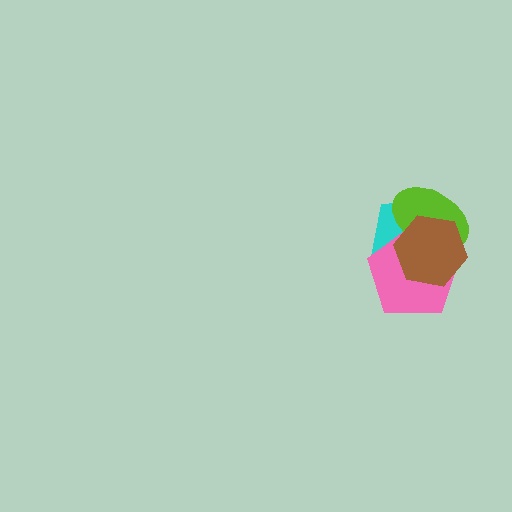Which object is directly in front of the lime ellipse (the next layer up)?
The pink pentagon is directly in front of the lime ellipse.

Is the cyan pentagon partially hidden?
Yes, it is partially covered by another shape.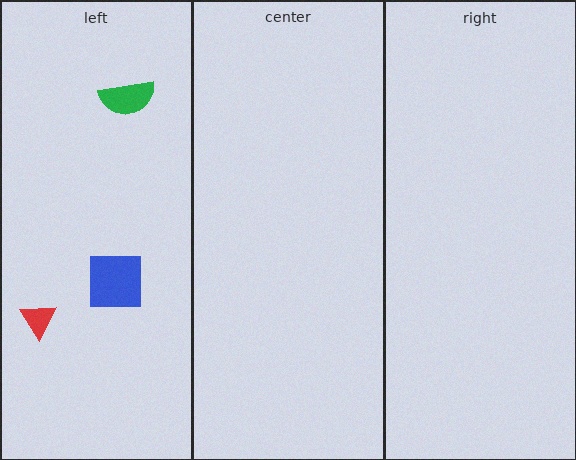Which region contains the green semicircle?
The left region.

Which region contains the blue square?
The left region.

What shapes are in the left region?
The green semicircle, the red triangle, the blue square.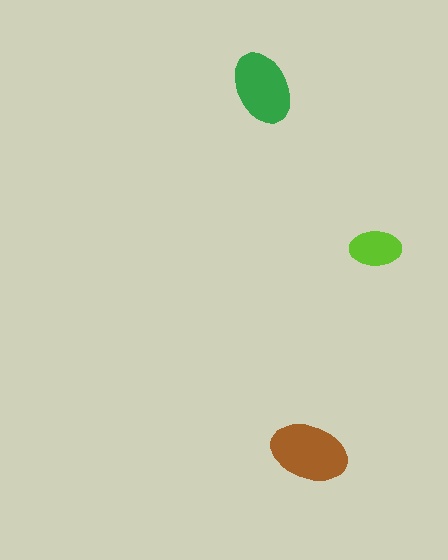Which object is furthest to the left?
The green ellipse is leftmost.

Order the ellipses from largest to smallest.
the brown one, the green one, the lime one.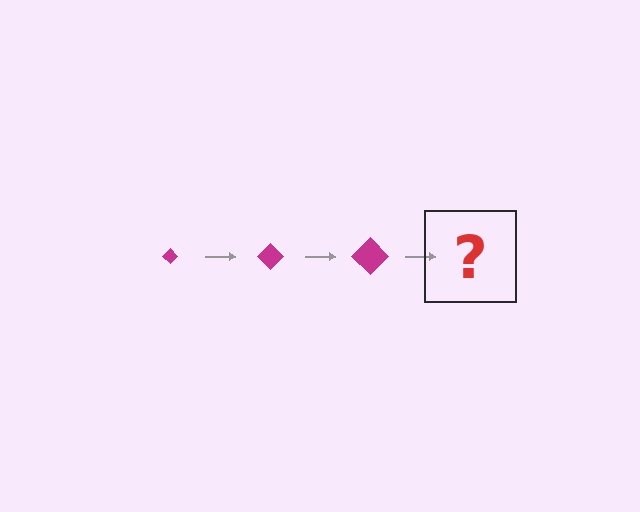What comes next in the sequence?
The next element should be a magenta diamond, larger than the previous one.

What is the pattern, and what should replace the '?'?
The pattern is that the diamond gets progressively larger each step. The '?' should be a magenta diamond, larger than the previous one.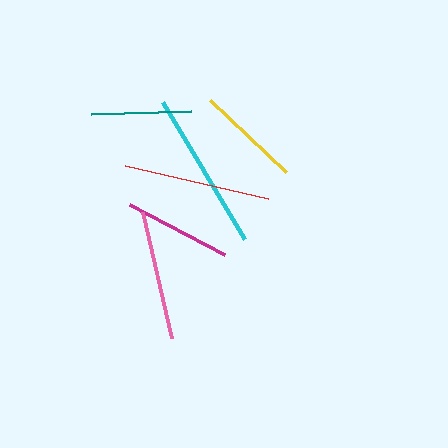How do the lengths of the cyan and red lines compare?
The cyan and red lines are approximately the same length.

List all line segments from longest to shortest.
From longest to shortest: cyan, red, pink, magenta, yellow, teal.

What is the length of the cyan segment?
The cyan segment is approximately 159 pixels long.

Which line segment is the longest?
The cyan line is the longest at approximately 159 pixels.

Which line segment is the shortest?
The teal line is the shortest at approximately 99 pixels.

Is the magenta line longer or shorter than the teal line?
The magenta line is longer than the teal line.